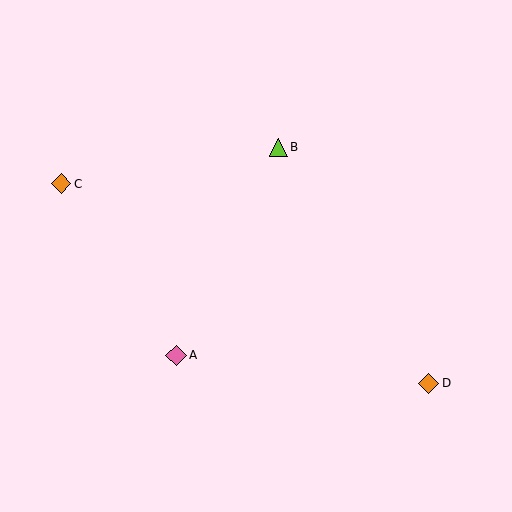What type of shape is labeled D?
Shape D is an orange diamond.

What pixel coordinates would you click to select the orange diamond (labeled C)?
Click at (61, 184) to select the orange diamond C.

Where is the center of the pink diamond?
The center of the pink diamond is at (176, 355).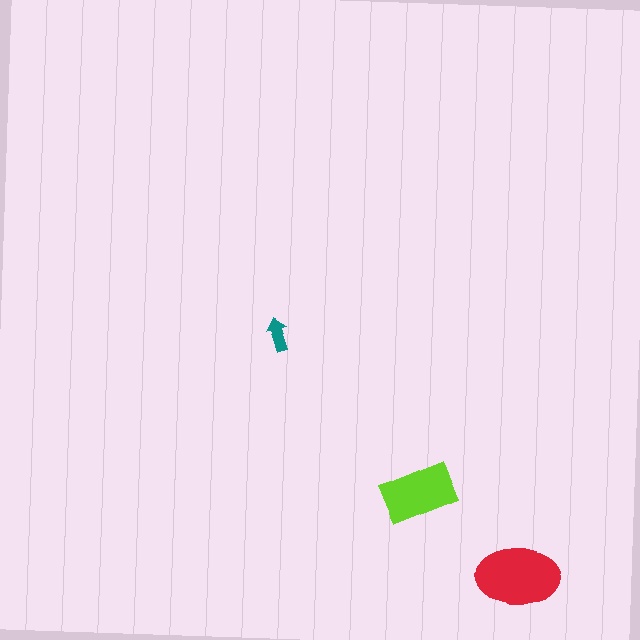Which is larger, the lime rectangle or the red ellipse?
The red ellipse.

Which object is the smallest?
The teal arrow.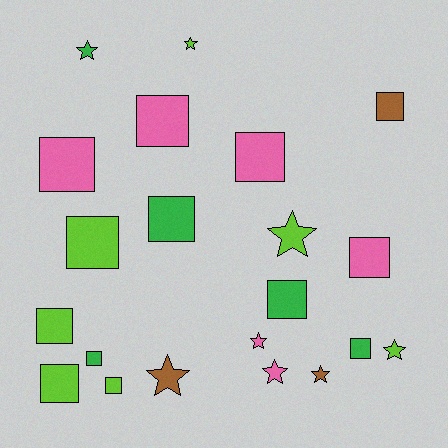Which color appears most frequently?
Lime, with 7 objects.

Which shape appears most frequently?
Square, with 13 objects.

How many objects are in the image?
There are 21 objects.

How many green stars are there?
There is 1 green star.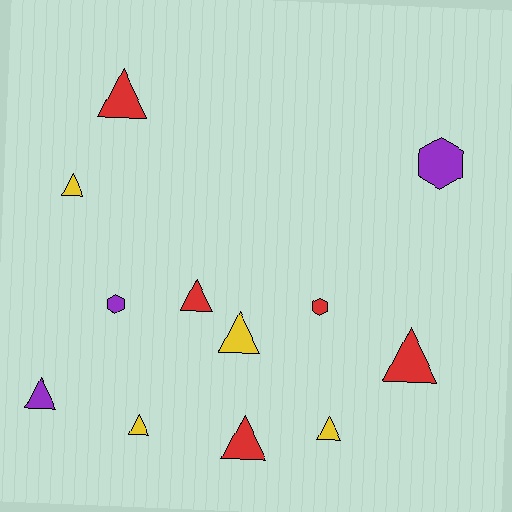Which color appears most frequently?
Red, with 5 objects.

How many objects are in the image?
There are 12 objects.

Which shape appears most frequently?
Triangle, with 9 objects.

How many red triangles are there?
There are 4 red triangles.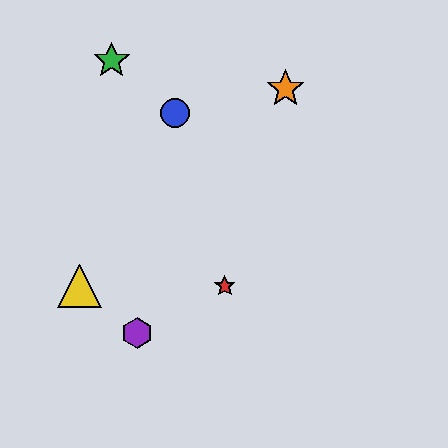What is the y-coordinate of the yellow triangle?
The yellow triangle is at y≈286.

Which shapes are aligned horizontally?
The red star, the yellow triangle are aligned horizontally.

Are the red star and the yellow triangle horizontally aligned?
Yes, both are at y≈286.